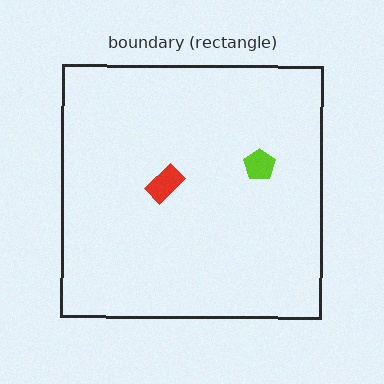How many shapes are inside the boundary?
2 inside, 0 outside.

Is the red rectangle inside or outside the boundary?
Inside.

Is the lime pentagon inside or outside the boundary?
Inside.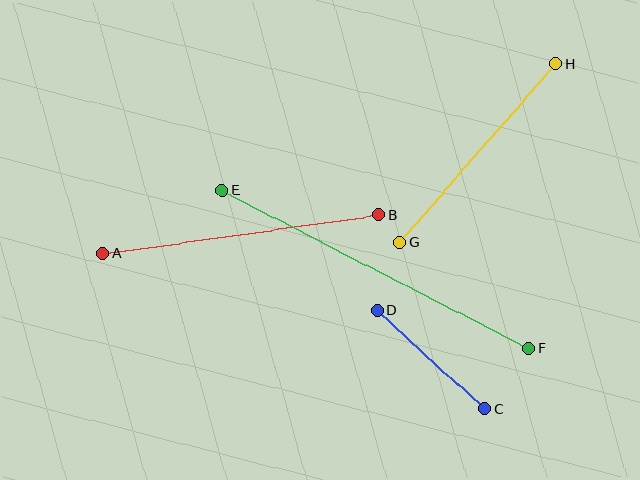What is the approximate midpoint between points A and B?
The midpoint is at approximately (241, 234) pixels.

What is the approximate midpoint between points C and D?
The midpoint is at approximately (431, 360) pixels.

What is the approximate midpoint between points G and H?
The midpoint is at approximately (478, 153) pixels.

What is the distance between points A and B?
The distance is approximately 279 pixels.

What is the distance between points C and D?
The distance is approximately 146 pixels.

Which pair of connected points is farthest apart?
Points E and F are farthest apart.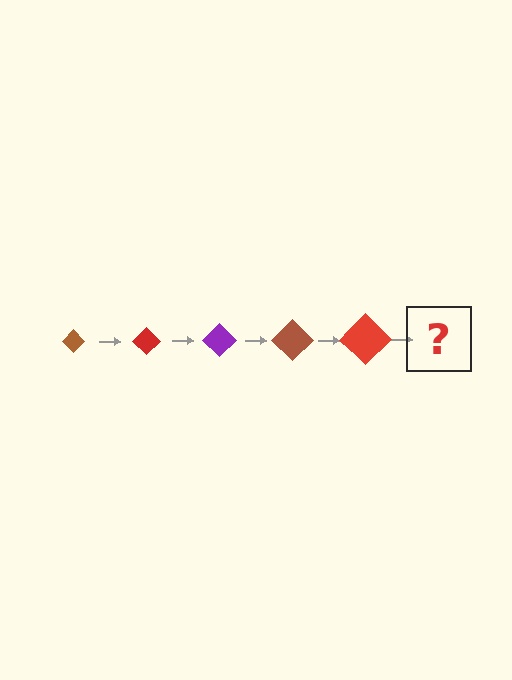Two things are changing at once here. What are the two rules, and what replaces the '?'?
The two rules are that the diamond grows larger each step and the color cycles through brown, red, and purple. The '?' should be a purple diamond, larger than the previous one.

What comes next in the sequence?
The next element should be a purple diamond, larger than the previous one.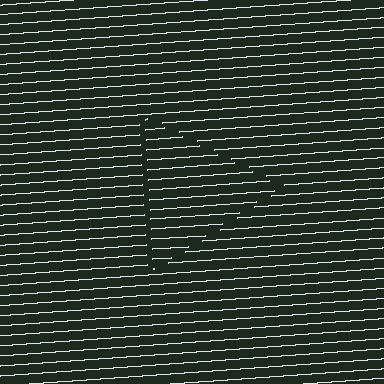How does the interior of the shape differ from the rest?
The interior of the shape contains the same grating, shifted by half a period — the contour is defined by the phase discontinuity where line-ends from the inner and outer gratings abut.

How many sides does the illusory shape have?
3 sides — the line-ends trace a triangle.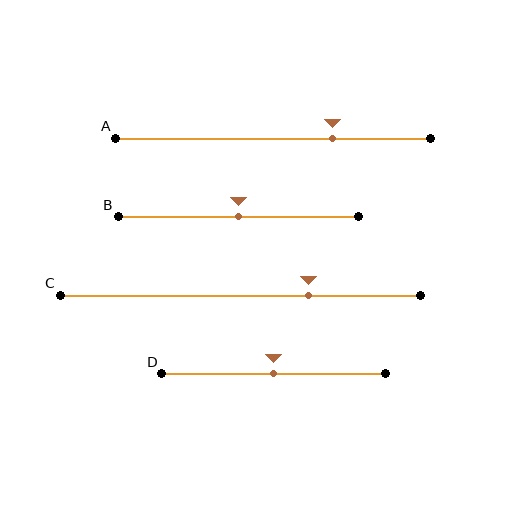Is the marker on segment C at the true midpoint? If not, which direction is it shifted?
No, the marker on segment C is shifted to the right by about 19% of the segment length.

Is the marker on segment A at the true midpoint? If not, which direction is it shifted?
No, the marker on segment A is shifted to the right by about 19% of the segment length.